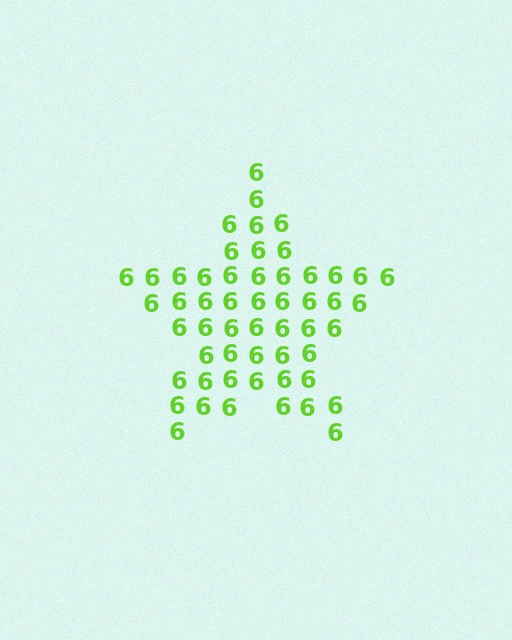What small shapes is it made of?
It is made of small digit 6's.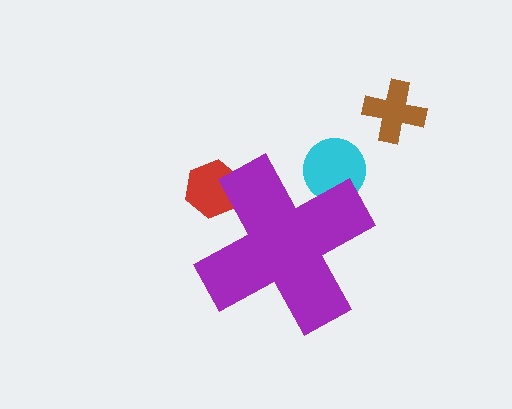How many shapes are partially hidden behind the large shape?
2 shapes are partially hidden.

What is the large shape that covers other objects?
A purple cross.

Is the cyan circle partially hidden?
Yes, the cyan circle is partially hidden behind the purple cross.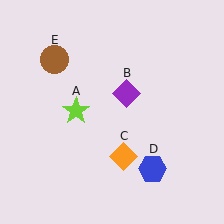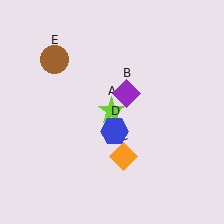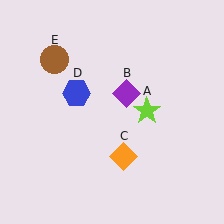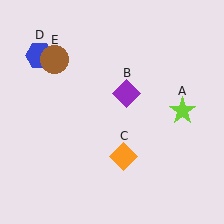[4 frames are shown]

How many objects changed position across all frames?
2 objects changed position: lime star (object A), blue hexagon (object D).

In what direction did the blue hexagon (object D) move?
The blue hexagon (object D) moved up and to the left.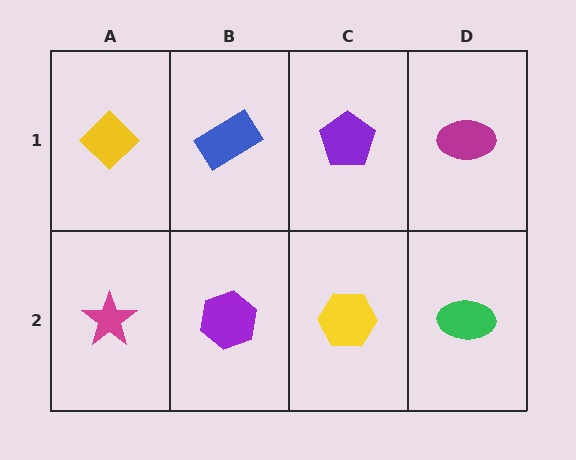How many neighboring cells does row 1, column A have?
2.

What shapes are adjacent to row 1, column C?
A yellow hexagon (row 2, column C), a blue rectangle (row 1, column B), a magenta ellipse (row 1, column D).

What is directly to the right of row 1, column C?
A magenta ellipse.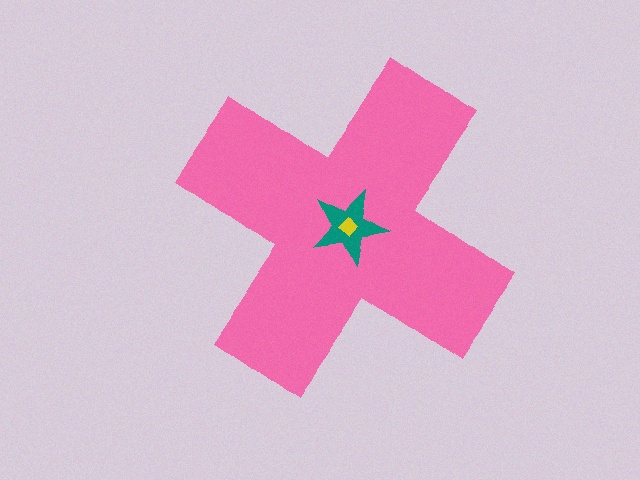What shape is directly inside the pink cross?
The teal star.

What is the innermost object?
The yellow diamond.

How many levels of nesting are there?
3.